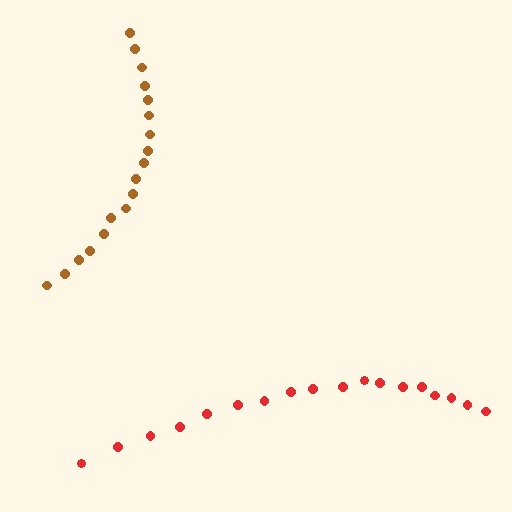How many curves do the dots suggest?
There are 2 distinct paths.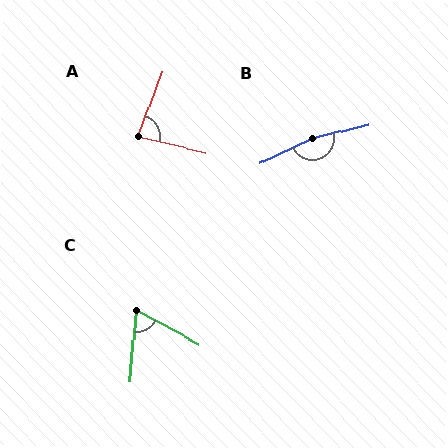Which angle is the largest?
B, at approximately 169 degrees.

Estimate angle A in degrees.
Approximately 82 degrees.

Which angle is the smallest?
C, at approximately 67 degrees.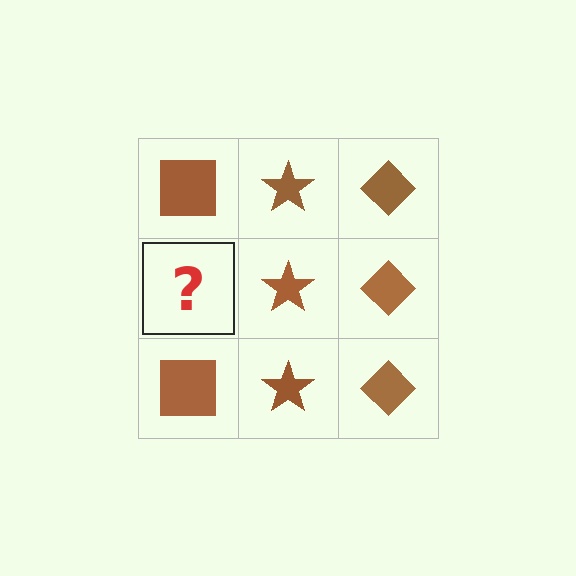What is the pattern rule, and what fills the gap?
The rule is that each column has a consistent shape. The gap should be filled with a brown square.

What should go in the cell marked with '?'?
The missing cell should contain a brown square.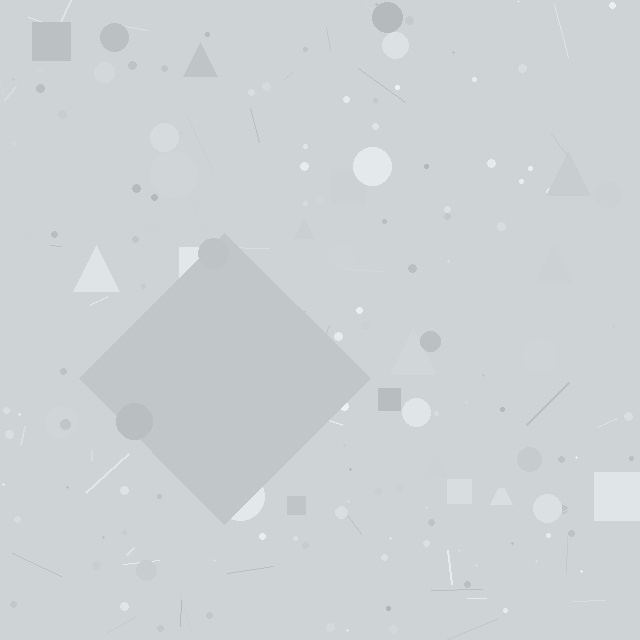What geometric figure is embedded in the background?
A diamond is embedded in the background.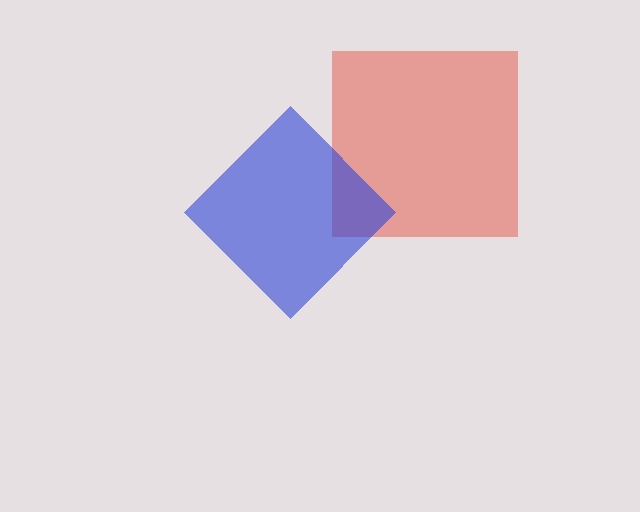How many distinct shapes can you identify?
There are 2 distinct shapes: a red square, a blue diamond.